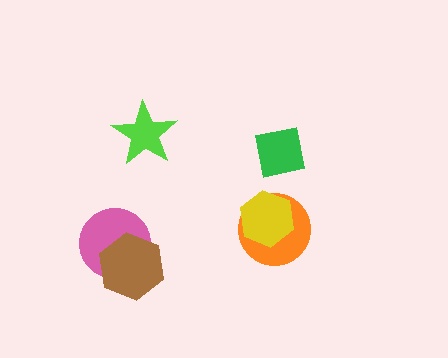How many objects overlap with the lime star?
0 objects overlap with the lime star.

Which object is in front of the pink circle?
The brown hexagon is in front of the pink circle.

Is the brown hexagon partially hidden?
No, no other shape covers it.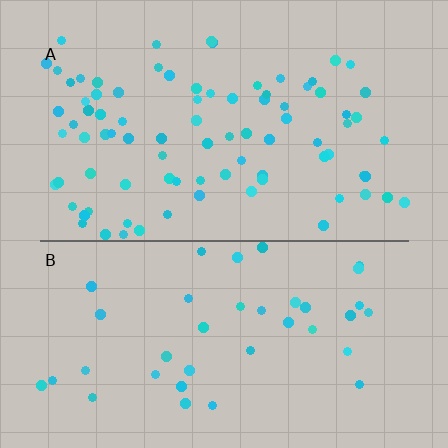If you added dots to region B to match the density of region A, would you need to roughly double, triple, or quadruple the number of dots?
Approximately double.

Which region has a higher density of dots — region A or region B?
A (the top).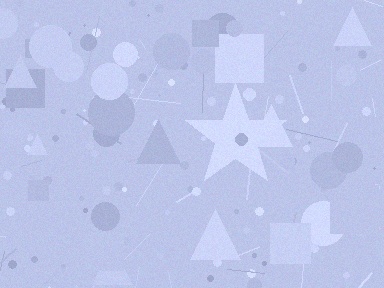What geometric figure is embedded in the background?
A star is embedded in the background.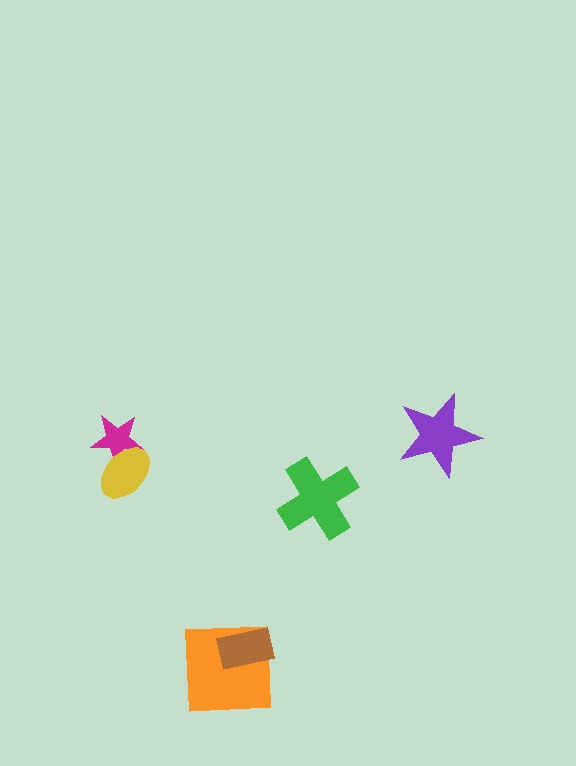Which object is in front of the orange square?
The brown rectangle is in front of the orange square.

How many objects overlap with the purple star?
0 objects overlap with the purple star.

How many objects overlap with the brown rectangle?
1 object overlaps with the brown rectangle.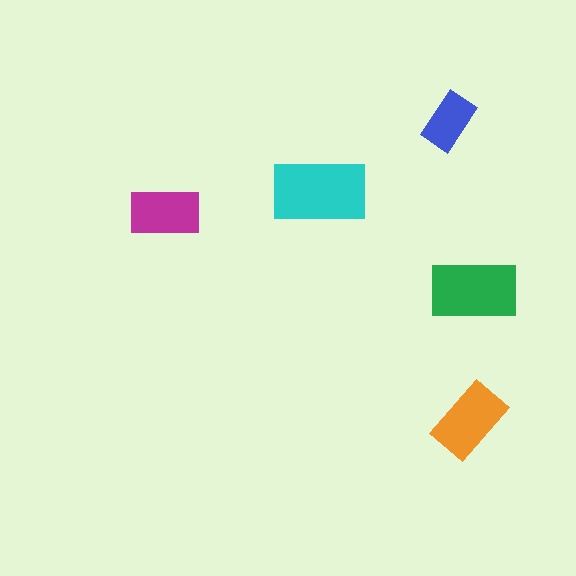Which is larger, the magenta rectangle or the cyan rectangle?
The cyan one.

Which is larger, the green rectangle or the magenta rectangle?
The green one.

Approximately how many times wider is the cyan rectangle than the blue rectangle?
About 1.5 times wider.